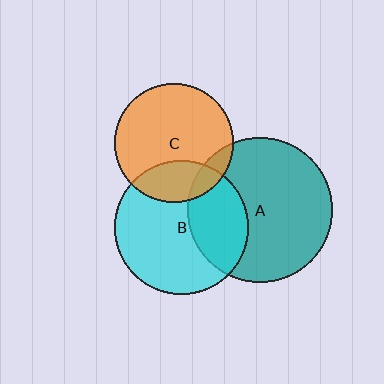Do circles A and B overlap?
Yes.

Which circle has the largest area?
Circle A (teal).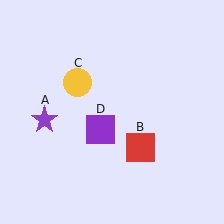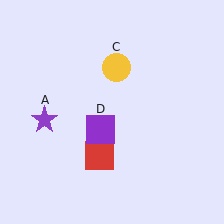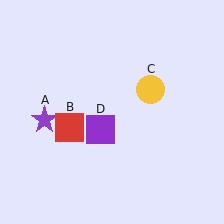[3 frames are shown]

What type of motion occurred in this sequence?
The red square (object B), yellow circle (object C) rotated clockwise around the center of the scene.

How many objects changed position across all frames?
2 objects changed position: red square (object B), yellow circle (object C).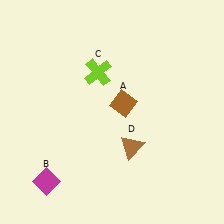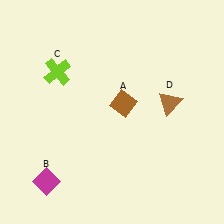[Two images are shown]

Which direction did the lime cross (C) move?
The lime cross (C) moved left.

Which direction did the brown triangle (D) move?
The brown triangle (D) moved up.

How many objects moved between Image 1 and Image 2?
2 objects moved between the two images.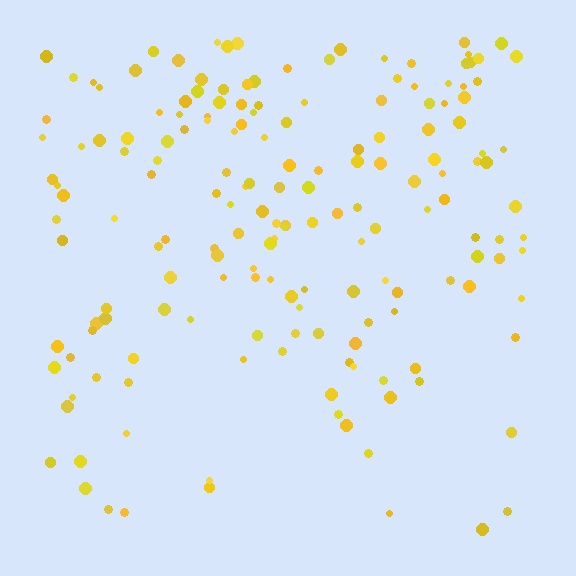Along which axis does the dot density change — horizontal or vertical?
Vertical.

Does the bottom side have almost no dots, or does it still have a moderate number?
Still a moderate number, just noticeably fewer than the top.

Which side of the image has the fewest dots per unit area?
The bottom.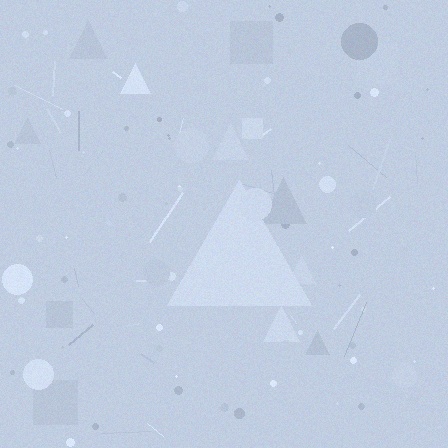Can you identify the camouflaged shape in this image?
The camouflaged shape is a triangle.